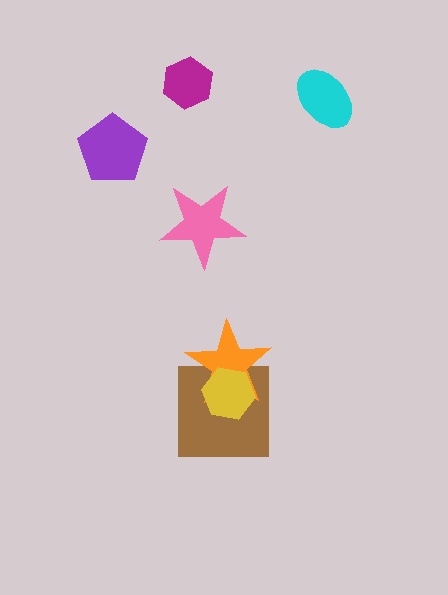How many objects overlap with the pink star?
0 objects overlap with the pink star.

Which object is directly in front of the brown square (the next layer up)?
The orange star is directly in front of the brown square.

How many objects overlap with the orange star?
2 objects overlap with the orange star.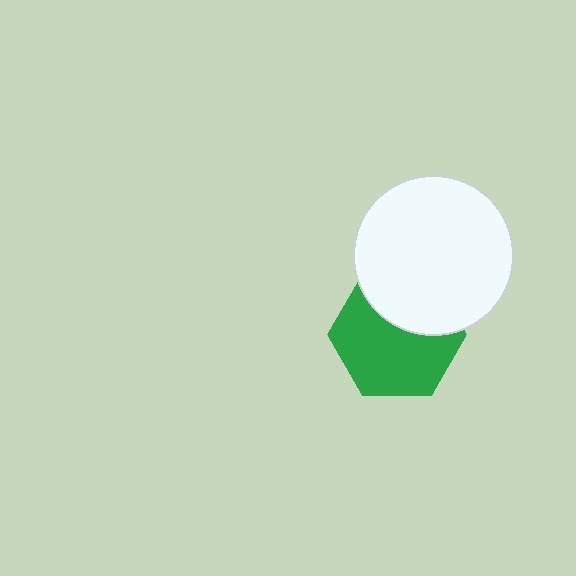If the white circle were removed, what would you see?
You would see the complete green hexagon.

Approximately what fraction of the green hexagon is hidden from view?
Roughly 36% of the green hexagon is hidden behind the white circle.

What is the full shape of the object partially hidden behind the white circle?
The partially hidden object is a green hexagon.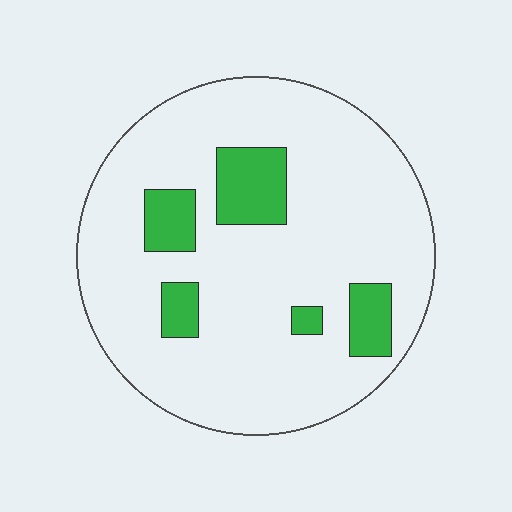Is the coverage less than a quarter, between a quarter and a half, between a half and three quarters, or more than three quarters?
Less than a quarter.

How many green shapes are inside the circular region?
5.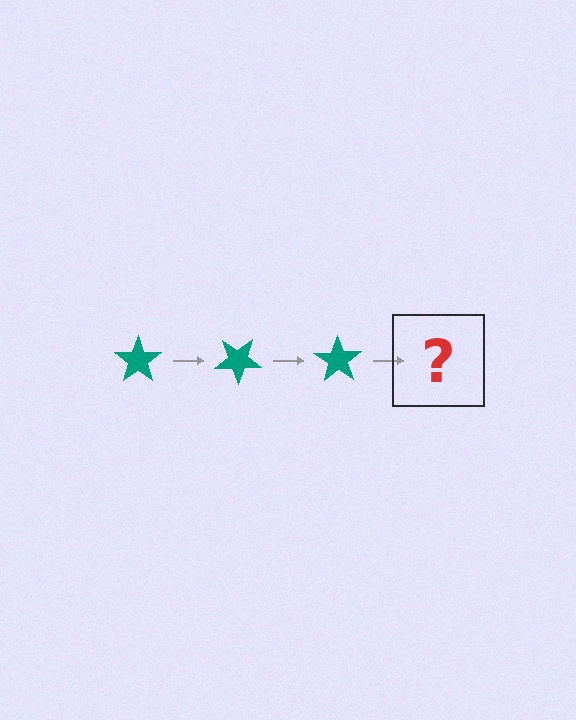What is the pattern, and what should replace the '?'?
The pattern is that the star rotates 35 degrees each step. The '?' should be a teal star rotated 105 degrees.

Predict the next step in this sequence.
The next step is a teal star rotated 105 degrees.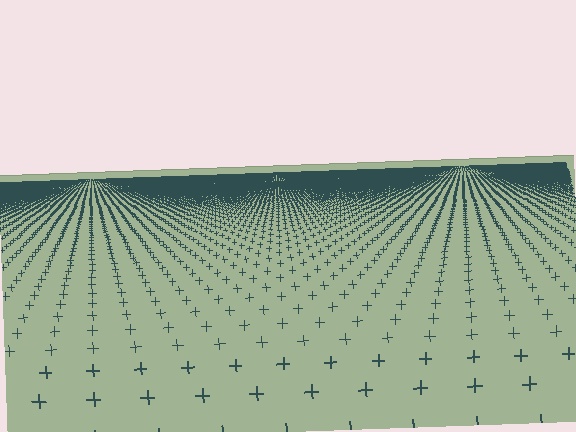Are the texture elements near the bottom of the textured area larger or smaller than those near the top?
Larger. Near the bottom, elements are closer to the viewer and appear at a bigger on-screen size.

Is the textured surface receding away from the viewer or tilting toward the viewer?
The surface is receding away from the viewer. Texture elements get smaller and denser toward the top.